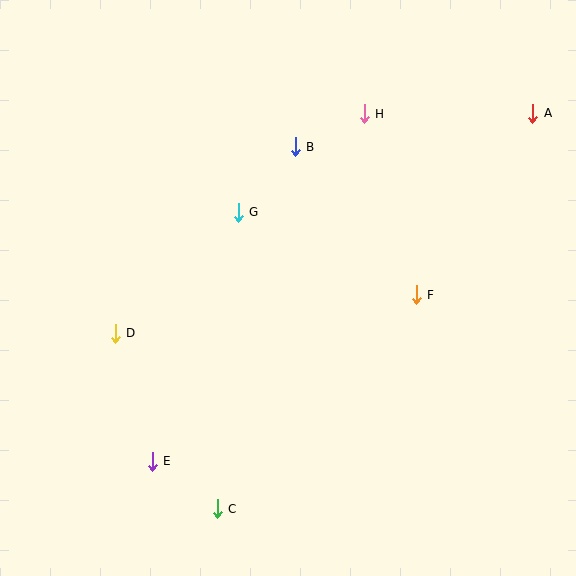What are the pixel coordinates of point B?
Point B is at (295, 147).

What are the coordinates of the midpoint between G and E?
The midpoint between G and E is at (195, 337).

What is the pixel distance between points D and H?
The distance between D and H is 332 pixels.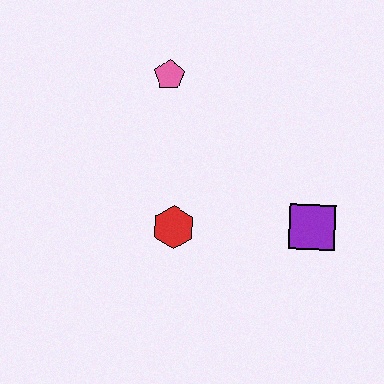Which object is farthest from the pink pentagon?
The purple square is farthest from the pink pentagon.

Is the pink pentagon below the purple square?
No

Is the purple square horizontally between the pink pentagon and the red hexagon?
No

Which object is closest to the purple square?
The red hexagon is closest to the purple square.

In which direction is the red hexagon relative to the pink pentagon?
The red hexagon is below the pink pentagon.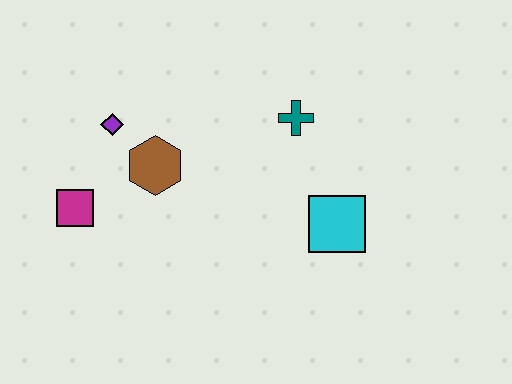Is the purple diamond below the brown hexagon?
No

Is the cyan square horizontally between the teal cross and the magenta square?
No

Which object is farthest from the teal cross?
The magenta square is farthest from the teal cross.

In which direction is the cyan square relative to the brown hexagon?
The cyan square is to the right of the brown hexagon.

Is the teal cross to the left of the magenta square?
No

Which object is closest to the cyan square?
The teal cross is closest to the cyan square.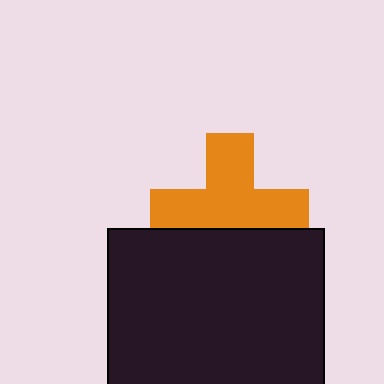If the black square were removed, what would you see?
You would see the complete orange cross.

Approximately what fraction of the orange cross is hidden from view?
Roughly 32% of the orange cross is hidden behind the black square.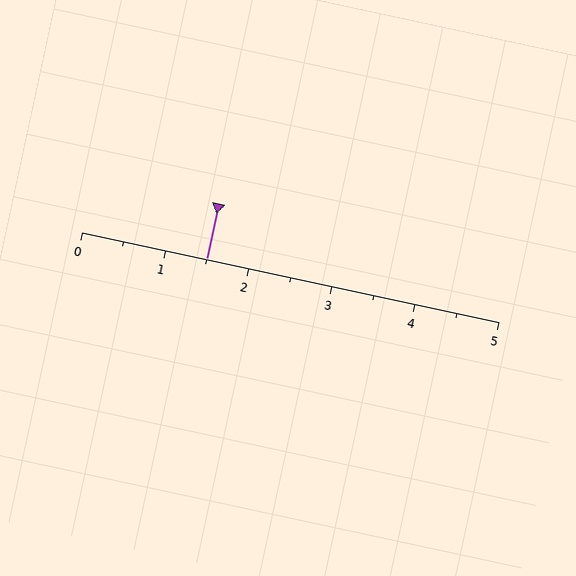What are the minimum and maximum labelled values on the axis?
The axis runs from 0 to 5.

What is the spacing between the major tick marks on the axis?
The major ticks are spaced 1 apart.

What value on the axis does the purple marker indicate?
The marker indicates approximately 1.5.